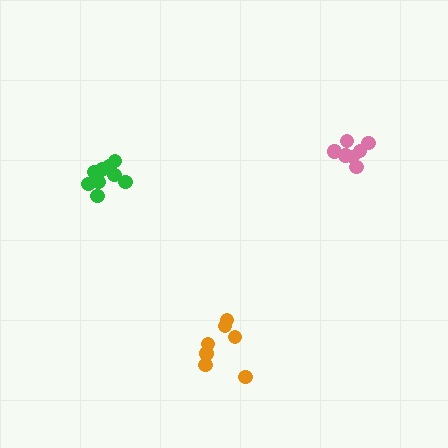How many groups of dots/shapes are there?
There are 3 groups.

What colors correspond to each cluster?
The clusters are colored: pink, green, orange.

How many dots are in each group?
Group 1: 7 dots, Group 2: 9 dots, Group 3: 7 dots (23 total).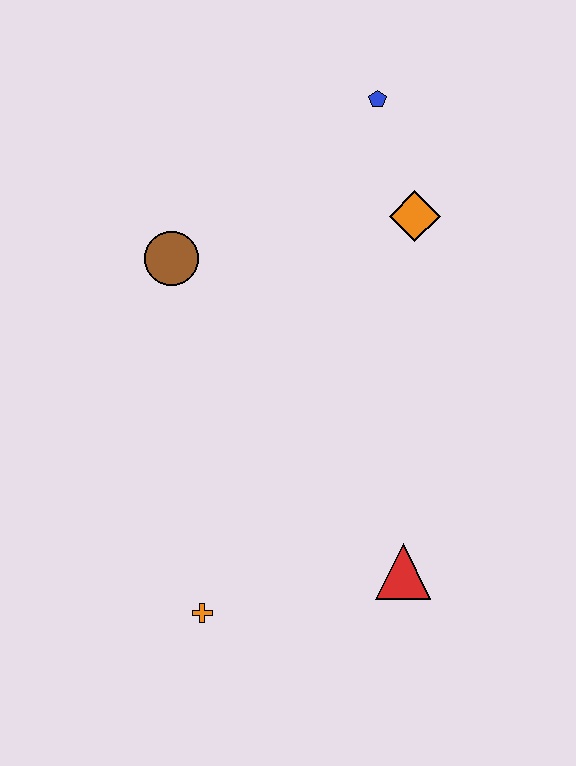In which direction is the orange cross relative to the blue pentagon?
The orange cross is below the blue pentagon.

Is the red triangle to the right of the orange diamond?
No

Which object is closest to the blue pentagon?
The orange diamond is closest to the blue pentagon.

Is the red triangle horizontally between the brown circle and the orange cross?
No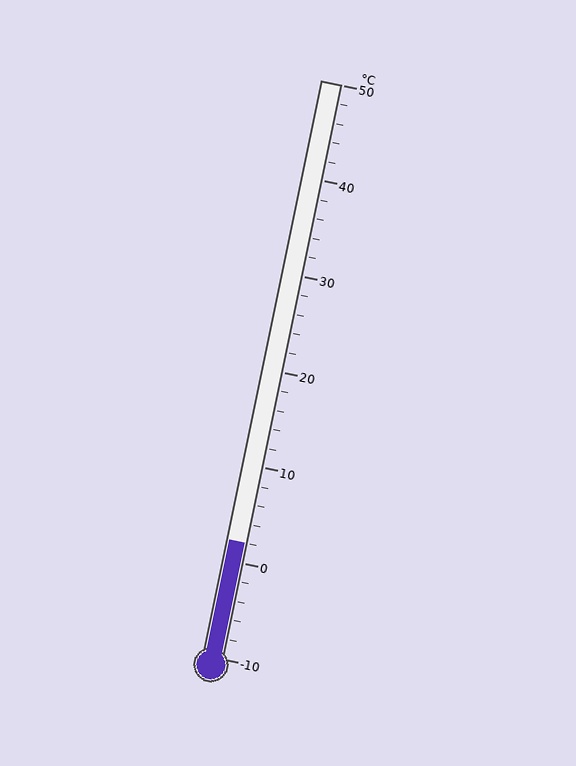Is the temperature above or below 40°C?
The temperature is below 40°C.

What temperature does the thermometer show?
The thermometer shows approximately 2°C.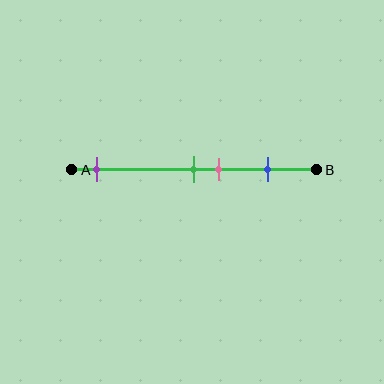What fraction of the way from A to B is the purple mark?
The purple mark is approximately 10% (0.1) of the way from A to B.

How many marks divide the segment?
There are 4 marks dividing the segment.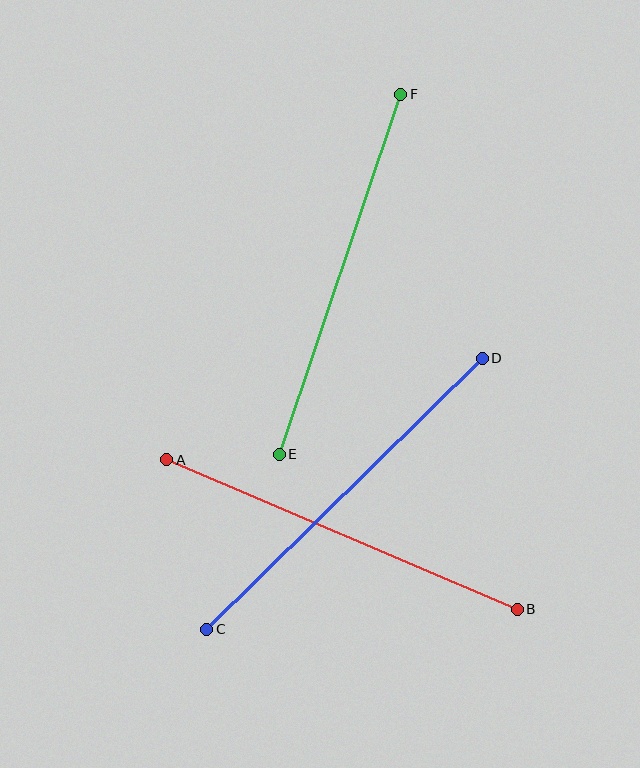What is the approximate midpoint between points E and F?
The midpoint is at approximately (340, 274) pixels.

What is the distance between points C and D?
The distance is approximately 387 pixels.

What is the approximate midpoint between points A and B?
The midpoint is at approximately (342, 534) pixels.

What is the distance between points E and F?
The distance is approximately 380 pixels.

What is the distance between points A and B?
The distance is approximately 381 pixels.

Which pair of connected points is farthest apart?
Points C and D are farthest apart.